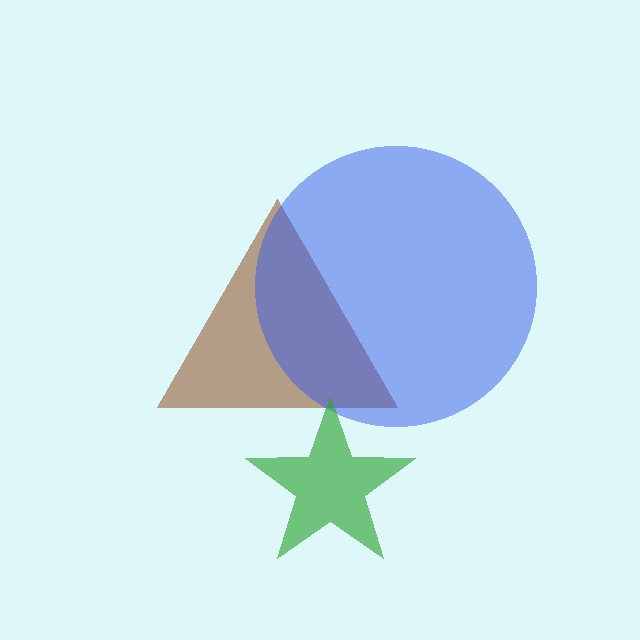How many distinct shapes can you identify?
There are 3 distinct shapes: a brown triangle, a blue circle, a green star.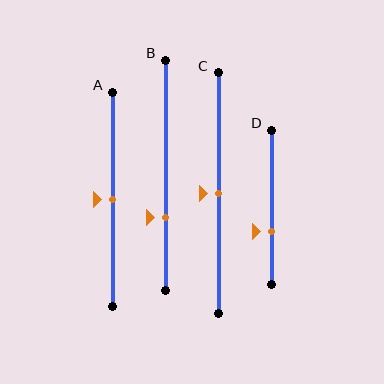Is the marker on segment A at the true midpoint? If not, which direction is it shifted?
Yes, the marker on segment A is at the true midpoint.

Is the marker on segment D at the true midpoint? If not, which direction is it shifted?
No, the marker on segment D is shifted downward by about 15% of the segment length.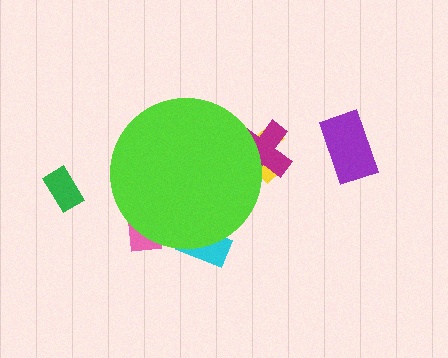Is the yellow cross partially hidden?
Yes, the yellow cross is partially hidden behind the lime circle.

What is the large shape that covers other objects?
A lime circle.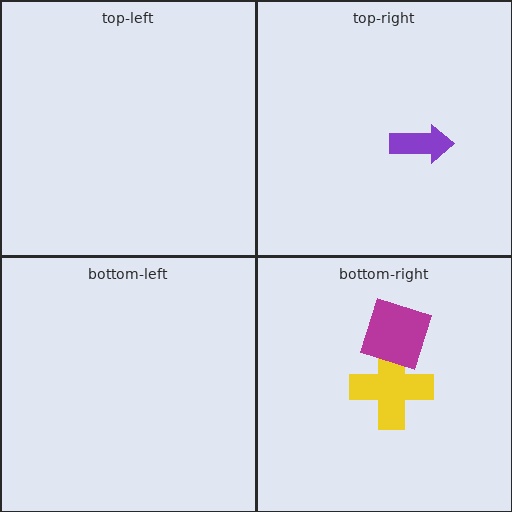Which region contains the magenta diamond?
The bottom-right region.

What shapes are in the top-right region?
The purple arrow.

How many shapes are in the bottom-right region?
2.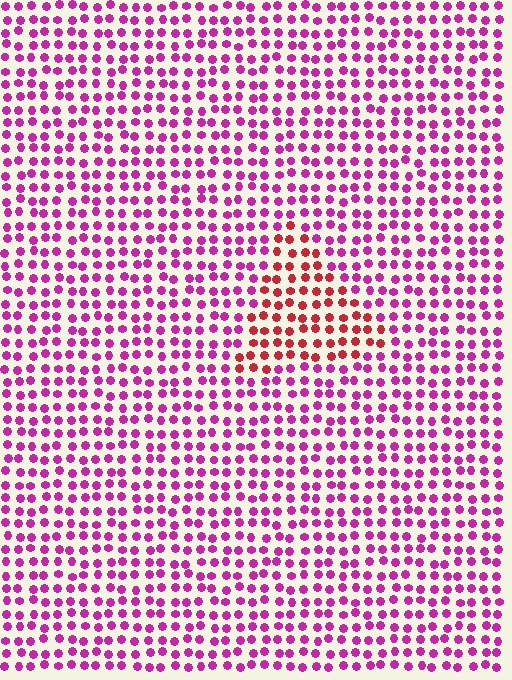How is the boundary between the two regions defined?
The boundary is defined purely by a slight shift in hue (about 41 degrees). Spacing, size, and orientation are identical on both sides.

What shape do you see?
I see a triangle.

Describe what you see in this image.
The image is filled with small magenta elements in a uniform arrangement. A triangle-shaped region is visible where the elements are tinted to a slightly different hue, forming a subtle color boundary.